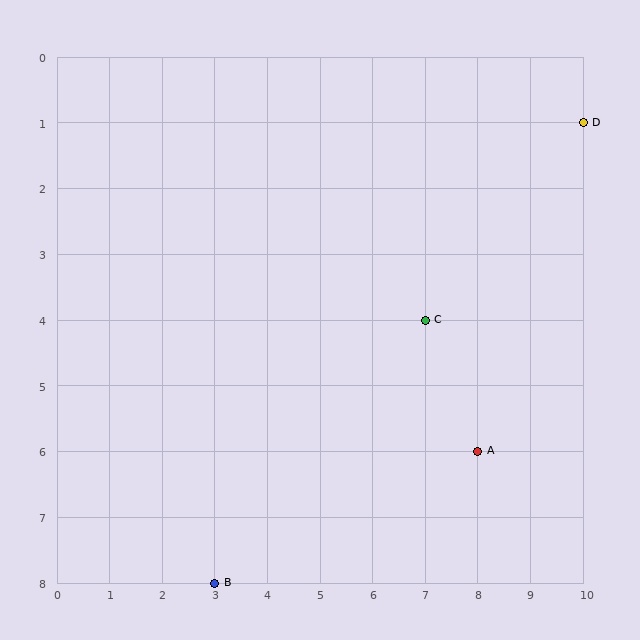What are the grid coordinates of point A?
Point A is at grid coordinates (8, 6).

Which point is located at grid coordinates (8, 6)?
Point A is at (8, 6).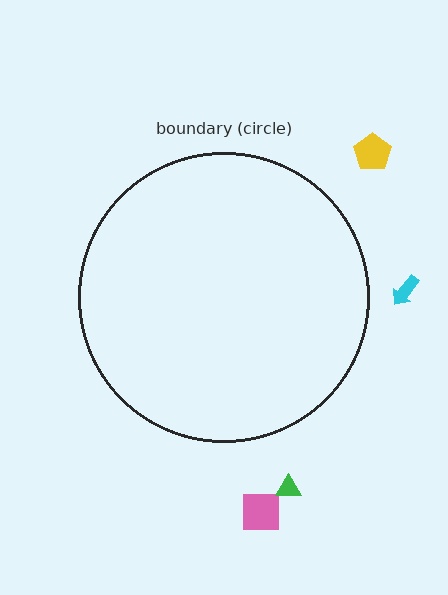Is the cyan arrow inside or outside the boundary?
Outside.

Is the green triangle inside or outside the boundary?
Outside.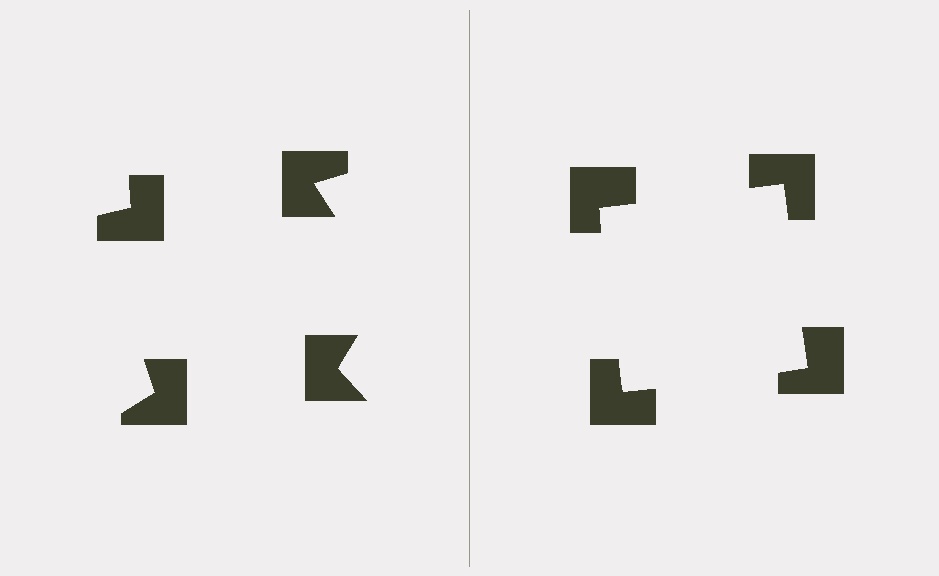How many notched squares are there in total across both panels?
8 — 4 on each side.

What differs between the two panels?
The notched squares are positioned identically on both sides; only the wedge orientations differ. On the right they align to a square; on the left they are misaligned.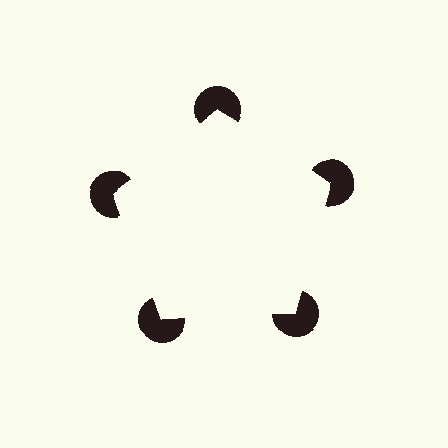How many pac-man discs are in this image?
There are 5 — one at each vertex of the illusory pentagon.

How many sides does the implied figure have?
5 sides.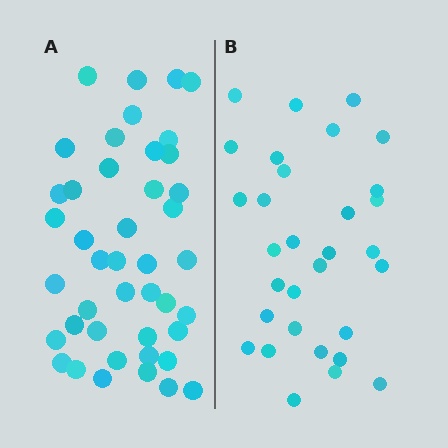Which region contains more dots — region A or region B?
Region A (the left region) has more dots.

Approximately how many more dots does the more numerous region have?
Region A has roughly 12 or so more dots than region B.